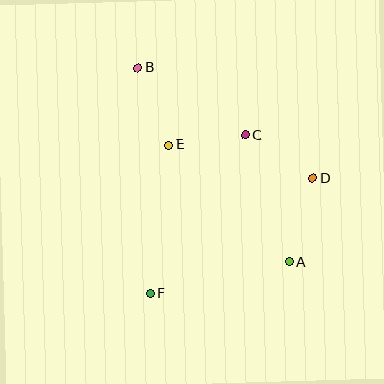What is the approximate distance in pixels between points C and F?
The distance between C and F is approximately 185 pixels.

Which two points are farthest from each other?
Points A and B are farthest from each other.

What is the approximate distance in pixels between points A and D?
The distance between A and D is approximately 87 pixels.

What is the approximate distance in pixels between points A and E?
The distance between A and E is approximately 168 pixels.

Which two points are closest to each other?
Points C and E are closest to each other.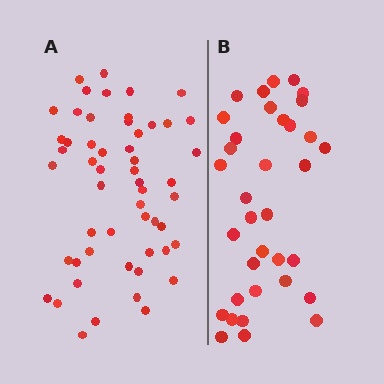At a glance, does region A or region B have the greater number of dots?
Region A (the left region) has more dots.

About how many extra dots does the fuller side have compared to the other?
Region A has approximately 20 more dots than region B.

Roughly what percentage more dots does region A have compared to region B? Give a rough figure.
About 55% more.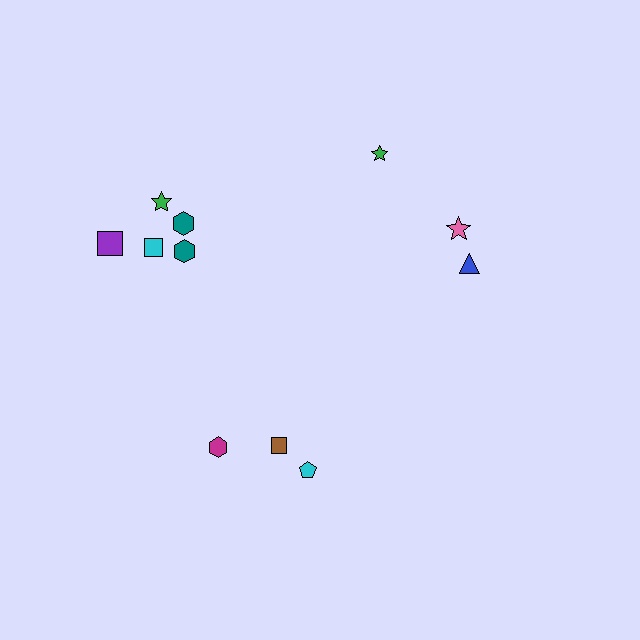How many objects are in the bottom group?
There are 3 objects.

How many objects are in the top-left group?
There are 5 objects.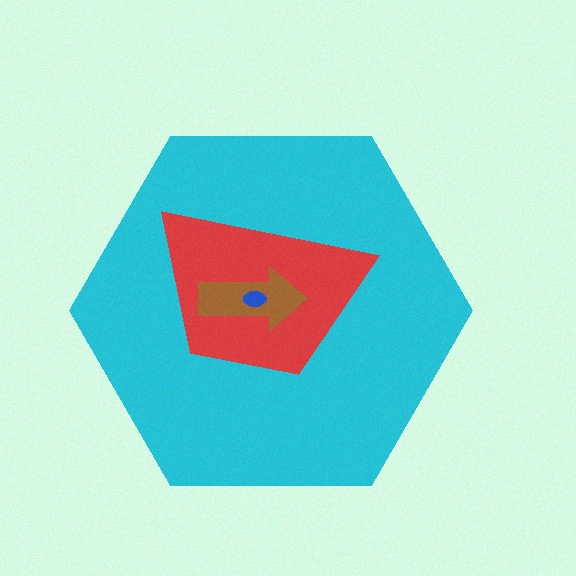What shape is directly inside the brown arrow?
The blue ellipse.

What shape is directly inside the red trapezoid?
The brown arrow.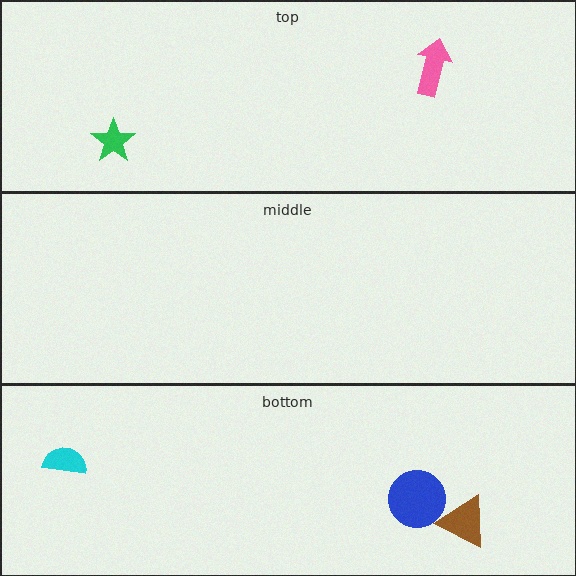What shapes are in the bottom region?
The brown triangle, the blue circle, the cyan semicircle.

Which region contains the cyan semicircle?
The bottom region.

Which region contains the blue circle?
The bottom region.